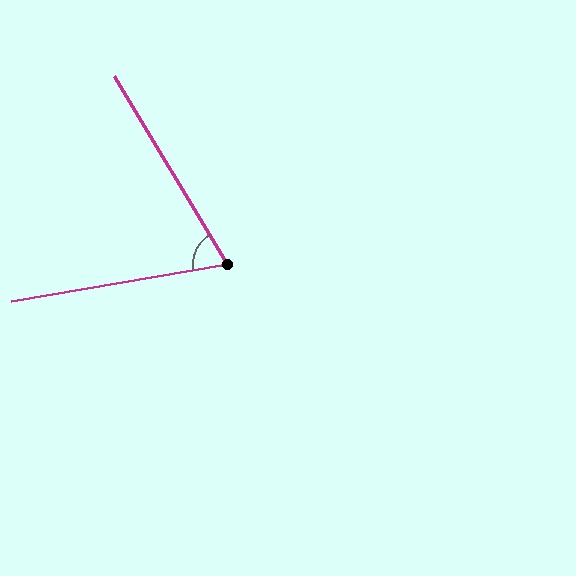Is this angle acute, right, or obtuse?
It is acute.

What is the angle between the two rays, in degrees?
Approximately 69 degrees.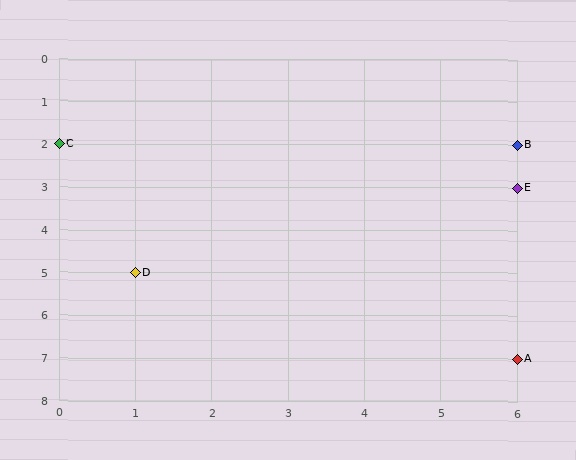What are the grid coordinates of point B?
Point B is at grid coordinates (6, 2).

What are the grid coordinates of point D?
Point D is at grid coordinates (1, 5).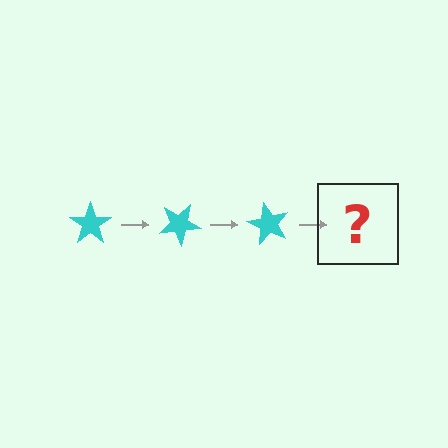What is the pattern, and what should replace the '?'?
The pattern is that the star rotates 30 degrees each step. The '?' should be a cyan star rotated 90 degrees.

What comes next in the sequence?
The next element should be a cyan star rotated 90 degrees.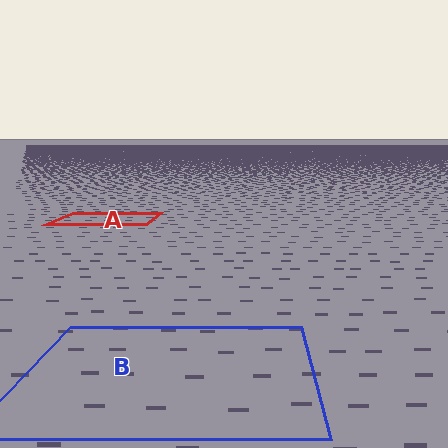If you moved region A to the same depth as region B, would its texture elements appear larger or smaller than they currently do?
They would appear larger. At a closer depth, the same texture elements are projected at a bigger on-screen size.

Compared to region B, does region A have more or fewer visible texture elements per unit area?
Region A has more texture elements per unit area — they are packed more densely because it is farther away.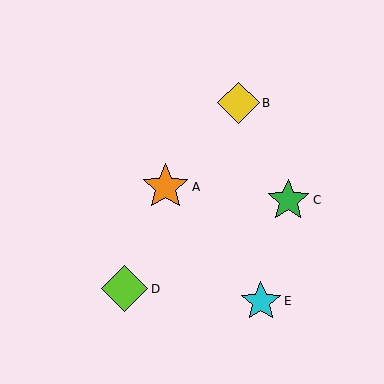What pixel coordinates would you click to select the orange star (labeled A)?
Click at (165, 187) to select the orange star A.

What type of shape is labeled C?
Shape C is a green star.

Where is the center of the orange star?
The center of the orange star is at (165, 187).